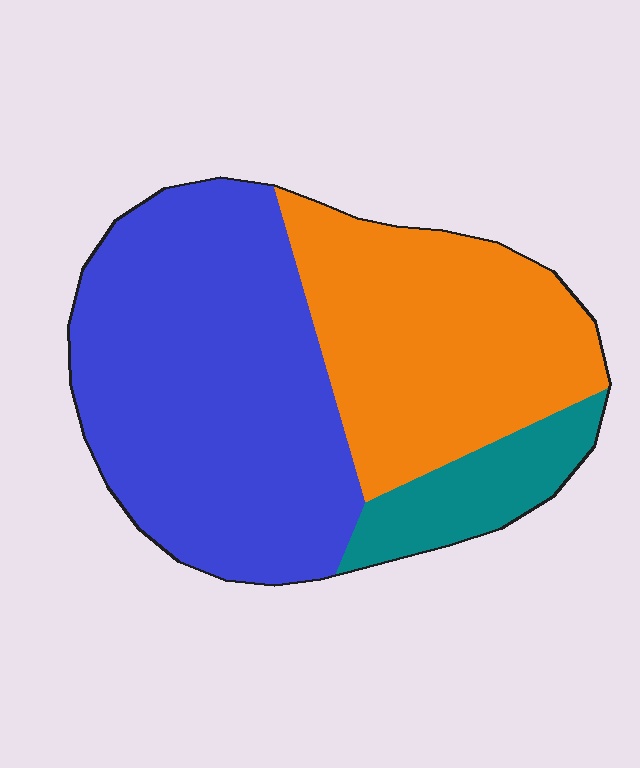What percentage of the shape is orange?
Orange covers roughly 35% of the shape.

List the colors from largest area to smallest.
From largest to smallest: blue, orange, teal.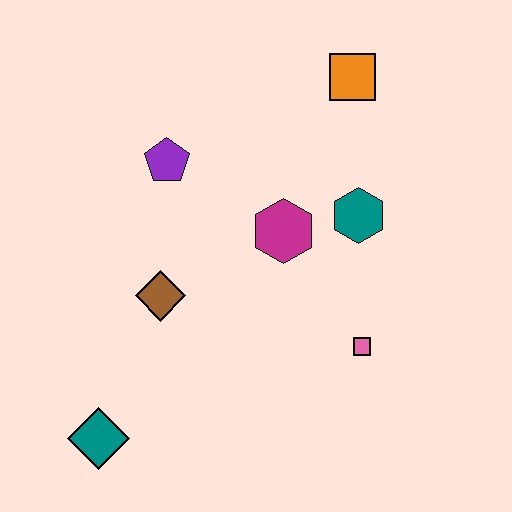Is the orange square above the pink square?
Yes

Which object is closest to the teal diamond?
The brown diamond is closest to the teal diamond.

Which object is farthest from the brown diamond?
The orange square is farthest from the brown diamond.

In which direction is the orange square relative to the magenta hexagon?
The orange square is above the magenta hexagon.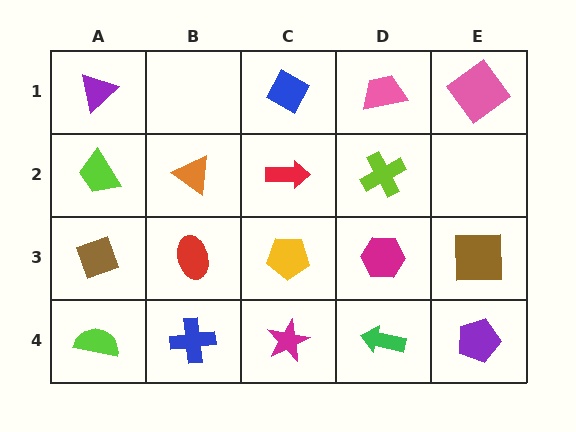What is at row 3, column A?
A brown diamond.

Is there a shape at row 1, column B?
No, that cell is empty.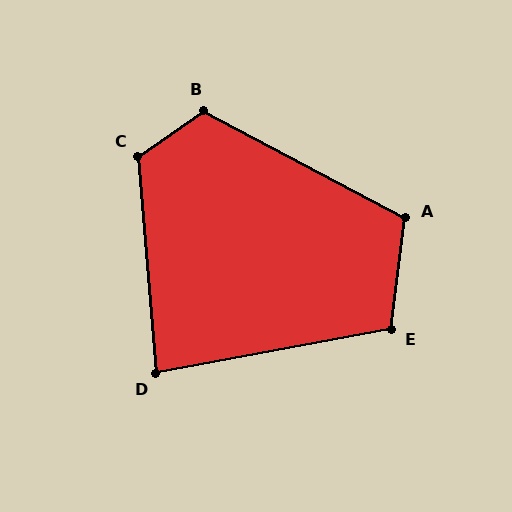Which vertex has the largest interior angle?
C, at approximately 120 degrees.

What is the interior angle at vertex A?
Approximately 111 degrees (obtuse).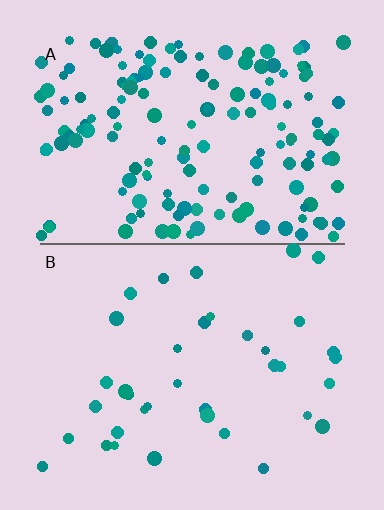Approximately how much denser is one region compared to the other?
Approximately 4.3× — region A over region B.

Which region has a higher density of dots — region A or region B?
A (the top).